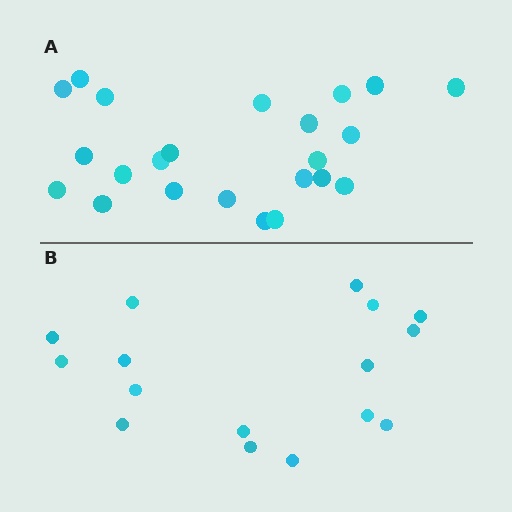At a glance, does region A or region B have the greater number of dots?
Region A (the top region) has more dots.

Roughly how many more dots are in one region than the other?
Region A has roughly 8 or so more dots than region B.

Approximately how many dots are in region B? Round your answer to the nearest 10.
About 20 dots. (The exact count is 16, which rounds to 20.)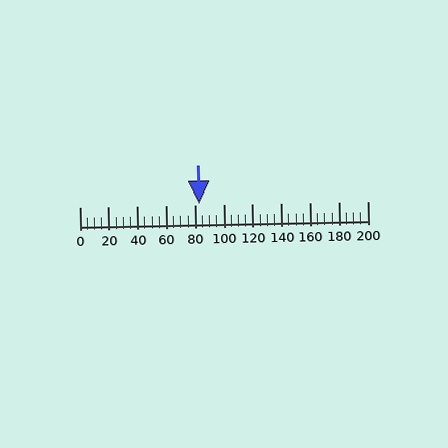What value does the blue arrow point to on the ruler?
The blue arrow points to approximately 83.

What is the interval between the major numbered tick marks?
The major tick marks are spaced 20 units apart.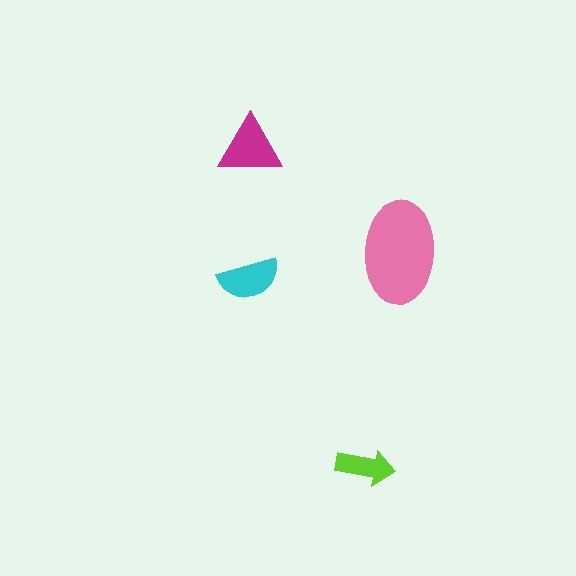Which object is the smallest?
The lime arrow.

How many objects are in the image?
There are 4 objects in the image.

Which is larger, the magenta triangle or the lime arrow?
The magenta triangle.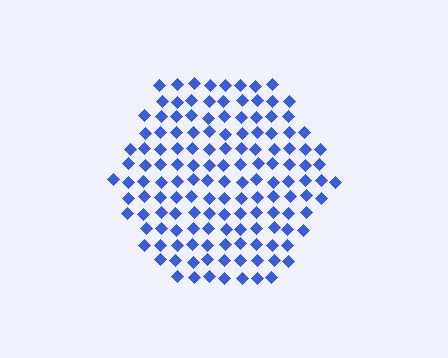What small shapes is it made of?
It is made of small diamonds.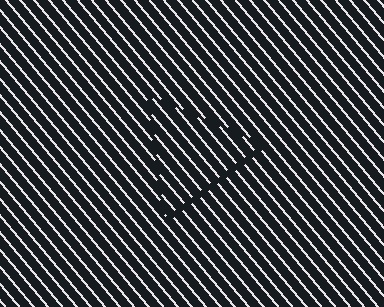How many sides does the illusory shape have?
3 sides — the line-ends trace a triangle.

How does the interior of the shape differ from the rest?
The interior of the shape contains the same grating, shifted by half a period — the contour is defined by the phase discontinuity where line-ends from the inner and outer gratings abut.